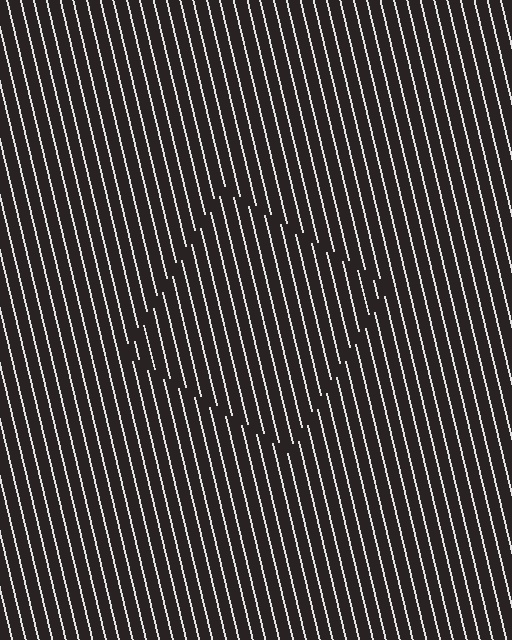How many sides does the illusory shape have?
4 sides — the line-ends trace a square.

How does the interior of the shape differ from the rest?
The interior of the shape contains the same grating, shifted by half a period — the contour is defined by the phase discontinuity where line-ends from the inner and outer gratings abut.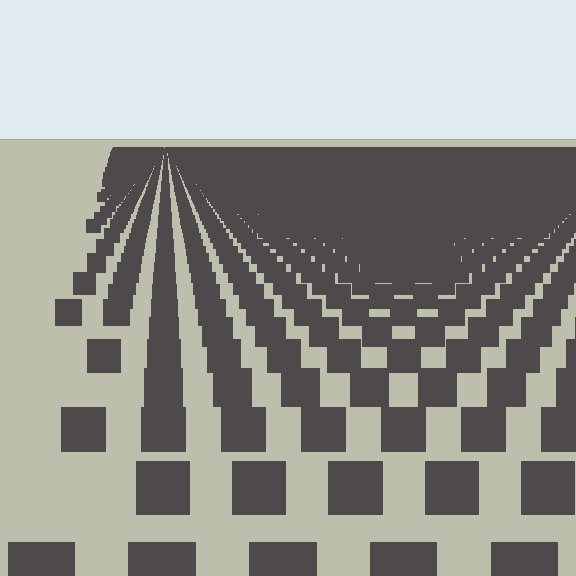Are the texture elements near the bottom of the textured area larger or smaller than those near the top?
Larger. Near the bottom, elements are closer to the viewer and appear at a bigger on-screen size.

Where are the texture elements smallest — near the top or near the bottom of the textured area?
Near the top.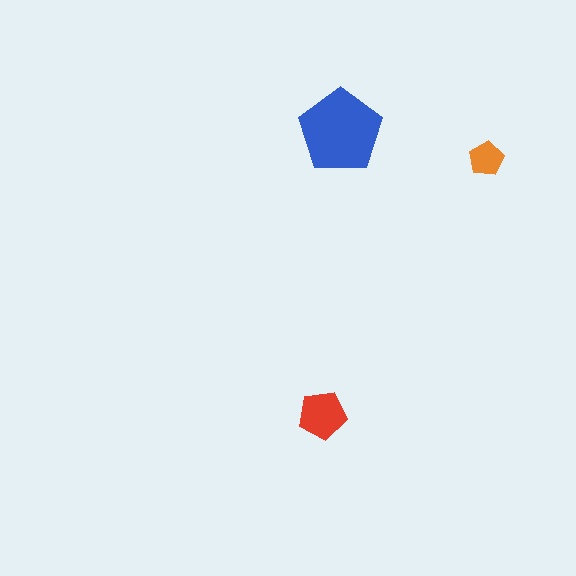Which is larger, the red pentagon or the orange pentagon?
The red one.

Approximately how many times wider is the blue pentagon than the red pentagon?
About 1.5 times wider.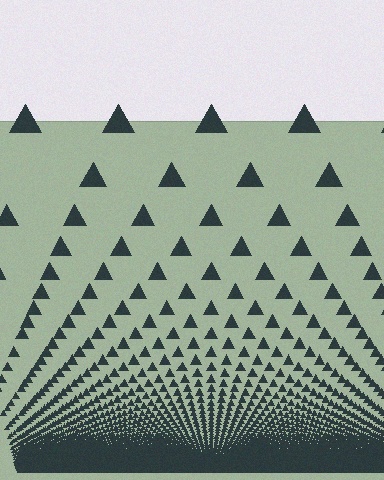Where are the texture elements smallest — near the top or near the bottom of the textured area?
Near the bottom.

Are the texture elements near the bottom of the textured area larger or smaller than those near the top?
Smaller. The gradient is inverted — elements near the bottom are smaller and denser.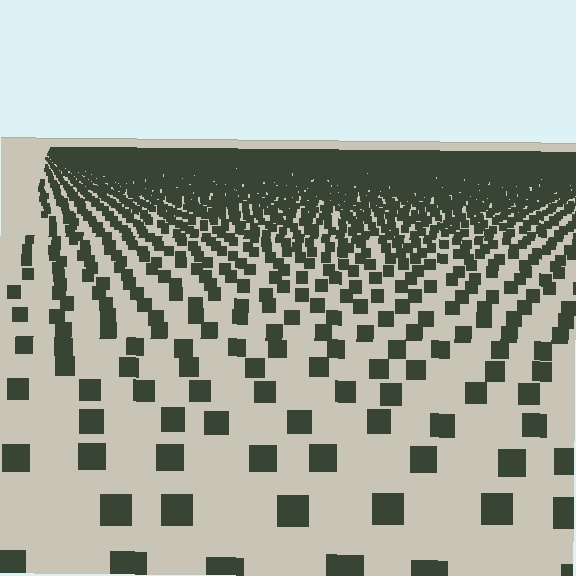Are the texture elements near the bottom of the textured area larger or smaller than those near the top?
Larger. Near the bottom, elements are closer to the viewer and appear at a bigger on-screen size.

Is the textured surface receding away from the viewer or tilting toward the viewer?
The surface is receding away from the viewer. Texture elements get smaller and denser toward the top.